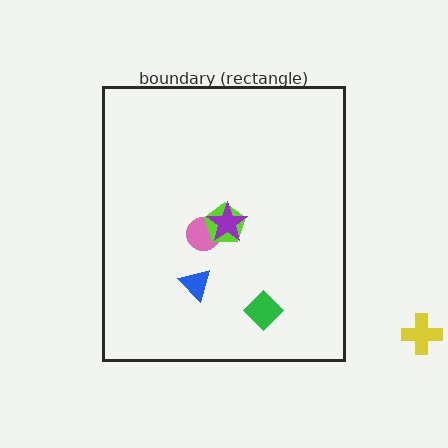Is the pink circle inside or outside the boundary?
Inside.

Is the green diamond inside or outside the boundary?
Inside.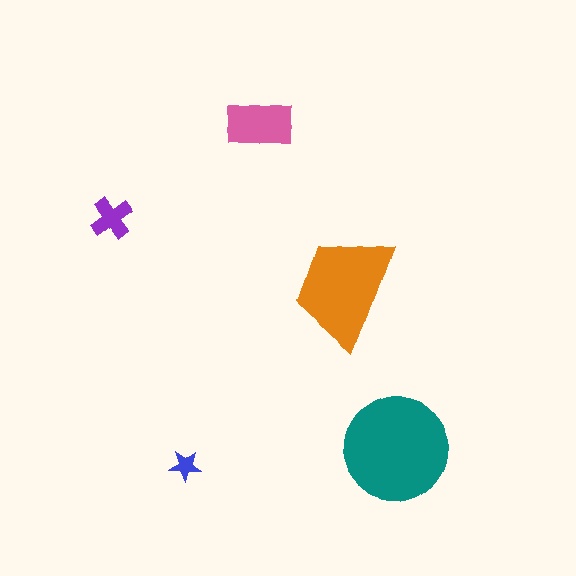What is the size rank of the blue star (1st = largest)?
5th.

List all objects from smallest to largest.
The blue star, the purple cross, the pink rectangle, the orange trapezoid, the teal circle.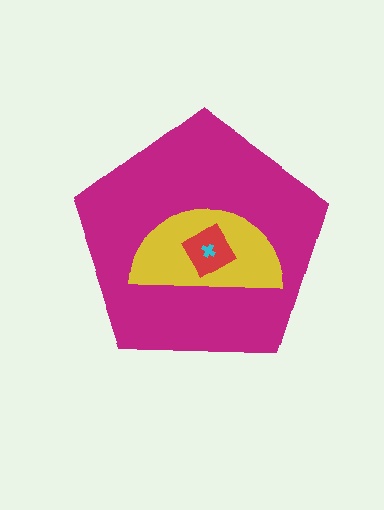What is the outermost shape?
The magenta pentagon.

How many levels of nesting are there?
4.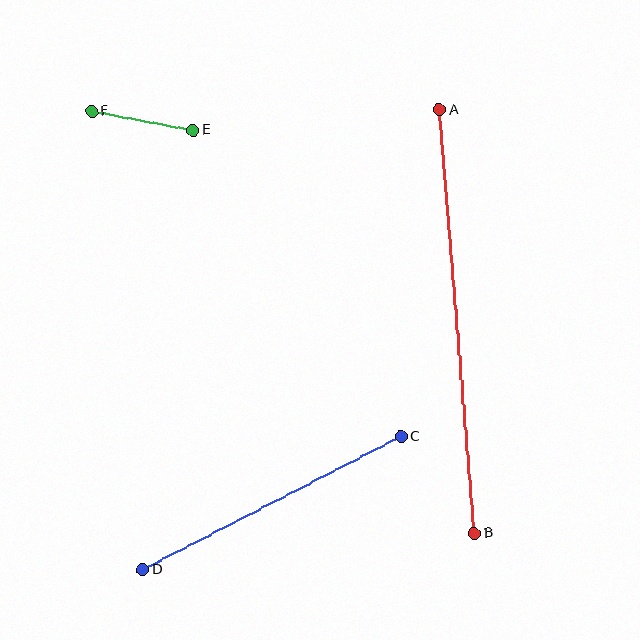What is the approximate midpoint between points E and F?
The midpoint is at approximately (142, 121) pixels.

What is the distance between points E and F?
The distance is approximately 103 pixels.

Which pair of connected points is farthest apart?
Points A and B are farthest apart.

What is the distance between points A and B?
The distance is approximately 425 pixels.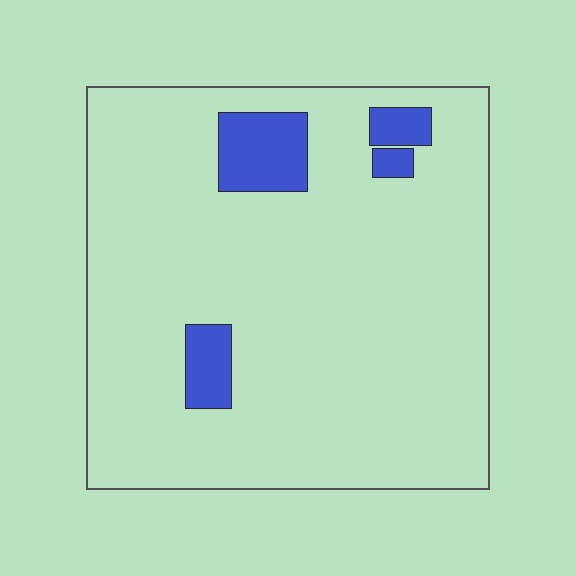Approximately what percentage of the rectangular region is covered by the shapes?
Approximately 10%.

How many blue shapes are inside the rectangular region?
4.